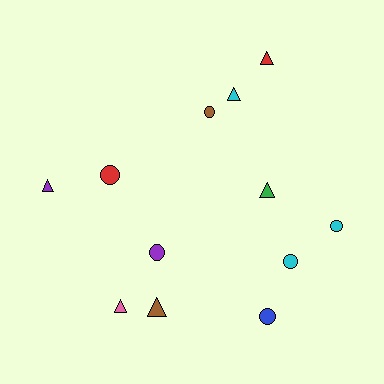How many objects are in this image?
There are 12 objects.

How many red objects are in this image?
There are 2 red objects.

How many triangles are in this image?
There are 6 triangles.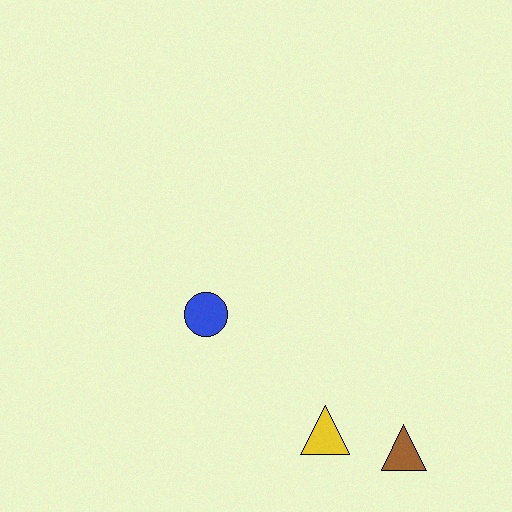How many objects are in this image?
There are 3 objects.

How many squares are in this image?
There are no squares.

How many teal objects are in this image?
There are no teal objects.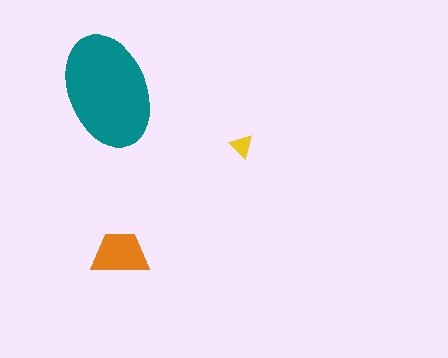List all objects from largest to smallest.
The teal ellipse, the orange trapezoid, the yellow triangle.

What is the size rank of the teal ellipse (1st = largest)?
1st.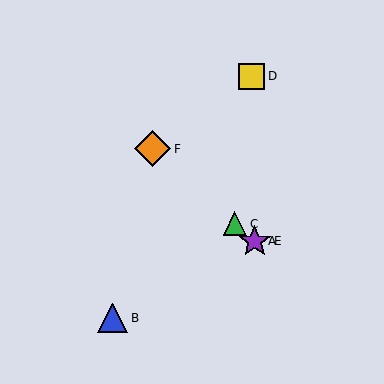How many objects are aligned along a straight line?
4 objects (A, C, E, F) are aligned along a straight line.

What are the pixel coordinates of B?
Object B is at (113, 318).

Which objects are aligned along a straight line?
Objects A, C, E, F are aligned along a straight line.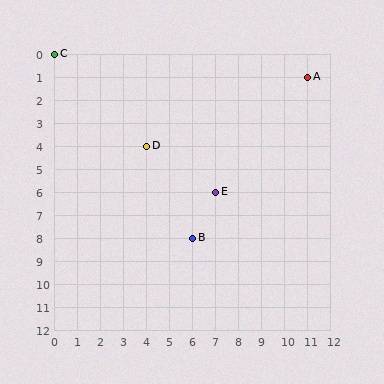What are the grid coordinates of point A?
Point A is at grid coordinates (11, 1).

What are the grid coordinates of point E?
Point E is at grid coordinates (7, 6).